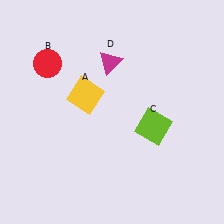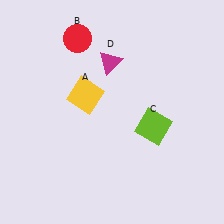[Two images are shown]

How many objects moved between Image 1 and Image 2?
1 object moved between the two images.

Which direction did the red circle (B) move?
The red circle (B) moved right.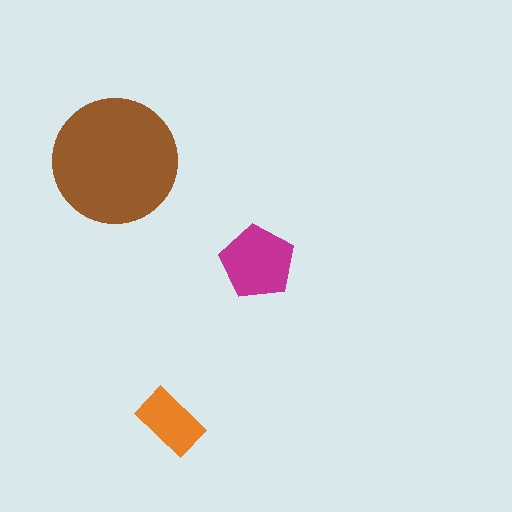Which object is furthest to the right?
The magenta pentagon is rightmost.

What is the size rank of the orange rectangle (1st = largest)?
3rd.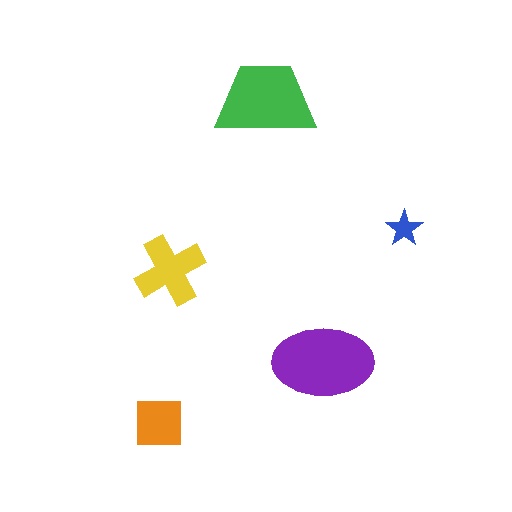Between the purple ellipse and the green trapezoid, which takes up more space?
The purple ellipse.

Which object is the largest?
The purple ellipse.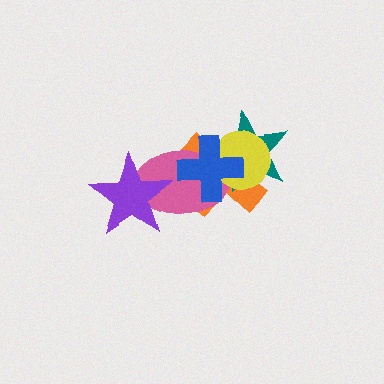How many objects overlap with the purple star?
1 object overlaps with the purple star.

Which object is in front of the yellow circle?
The blue cross is in front of the yellow circle.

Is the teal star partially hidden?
Yes, it is partially covered by another shape.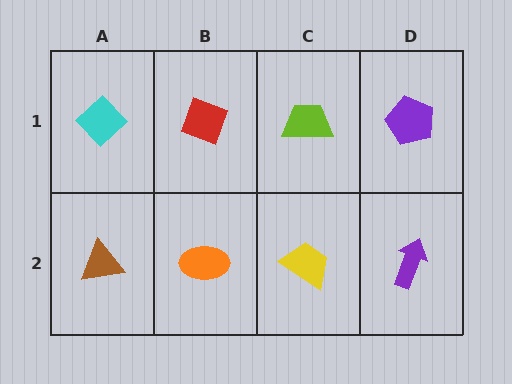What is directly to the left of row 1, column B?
A cyan diamond.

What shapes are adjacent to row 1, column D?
A purple arrow (row 2, column D), a lime trapezoid (row 1, column C).